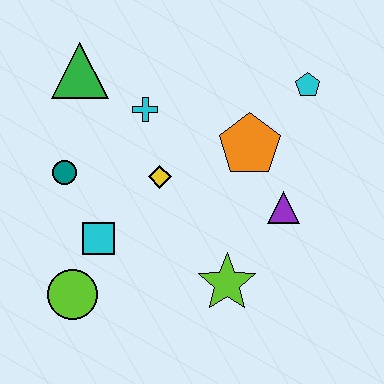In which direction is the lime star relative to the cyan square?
The lime star is to the right of the cyan square.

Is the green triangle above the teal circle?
Yes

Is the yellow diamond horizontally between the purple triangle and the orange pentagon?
No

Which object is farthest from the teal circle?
The cyan pentagon is farthest from the teal circle.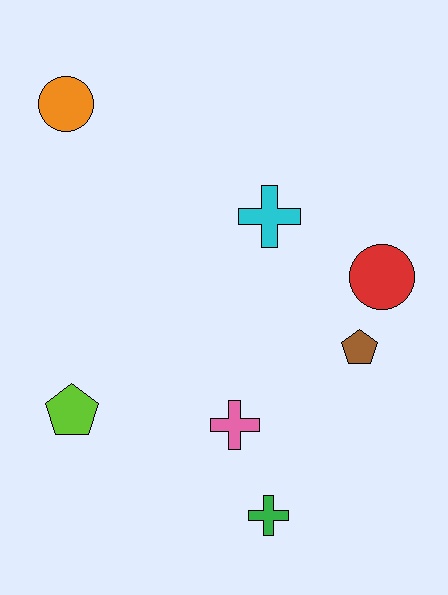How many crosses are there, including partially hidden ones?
There are 3 crosses.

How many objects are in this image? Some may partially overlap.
There are 7 objects.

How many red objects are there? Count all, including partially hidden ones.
There is 1 red object.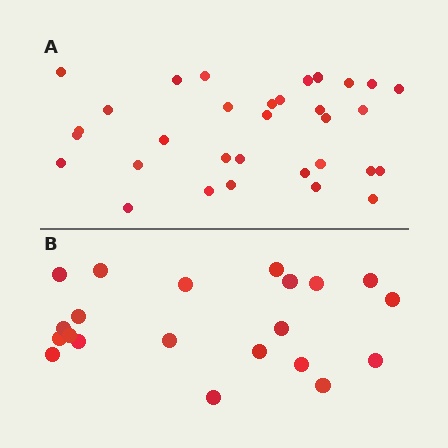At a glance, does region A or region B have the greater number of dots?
Region A (the top region) has more dots.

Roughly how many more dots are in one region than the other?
Region A has roughly 12 or so more dots than region B.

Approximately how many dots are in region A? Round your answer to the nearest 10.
About 30 dots. (The exact count is 32, which rounds to 30.)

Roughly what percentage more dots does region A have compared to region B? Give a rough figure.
About 50% more.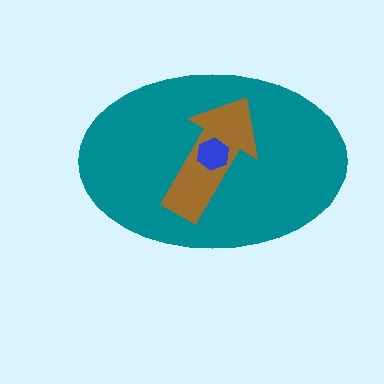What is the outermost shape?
The teal ellipse.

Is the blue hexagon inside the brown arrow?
Yes.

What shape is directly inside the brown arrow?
The blue hexagon.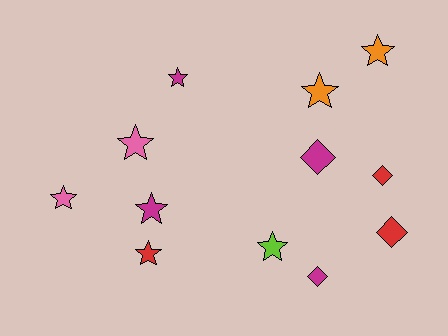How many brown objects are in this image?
There are no brown objects.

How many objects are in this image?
There are 12 objects.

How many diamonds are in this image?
There are 4 diamonds.